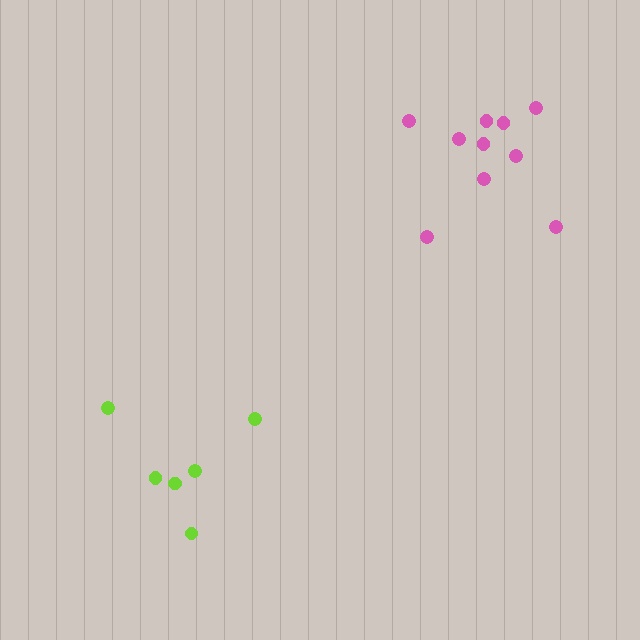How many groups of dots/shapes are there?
There are 2 groups.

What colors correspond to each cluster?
The clusters are colored: pink, lime.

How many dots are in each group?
Group 1: 10 dots, Group 2: 6 dots (16 total).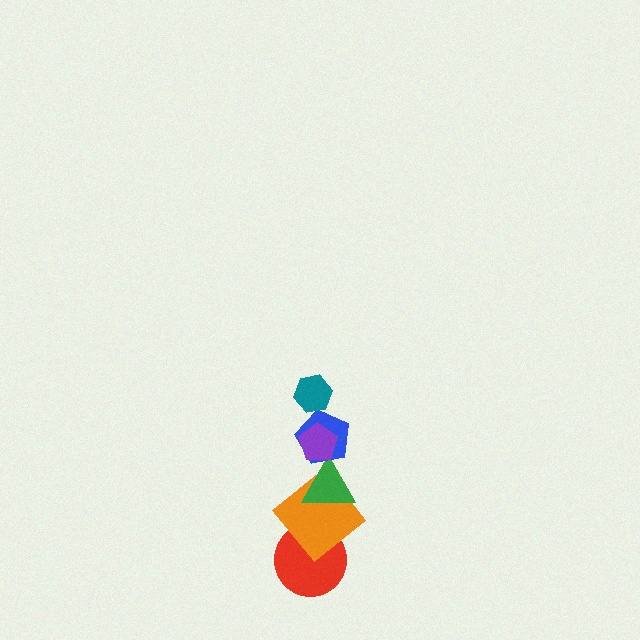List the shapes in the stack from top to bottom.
From top to bottom: the teal hexagon, the purple pentagon, the blue pentagon, the green triangle, the orange diamond, the red circle.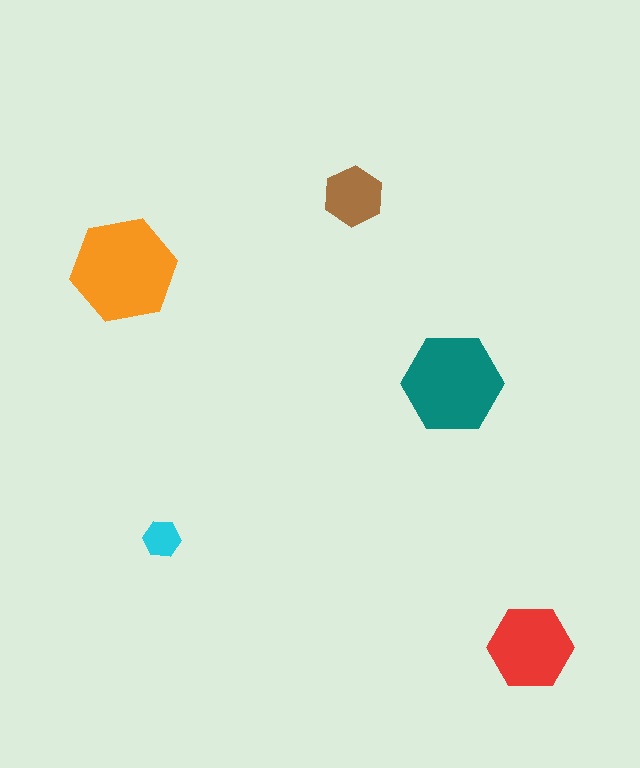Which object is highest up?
The brown hexagon is topmost.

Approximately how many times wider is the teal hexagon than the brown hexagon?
About 1.5 times wider.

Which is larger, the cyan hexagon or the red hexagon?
The red one.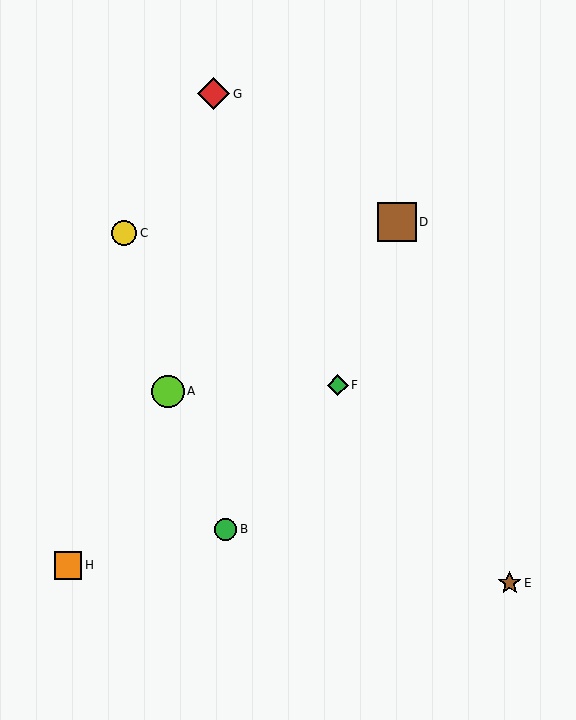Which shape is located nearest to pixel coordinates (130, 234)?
The yellow circle (labeled C) at (124, 233) is nearest to that location.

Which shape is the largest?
The brown square (labeled D) is the largest.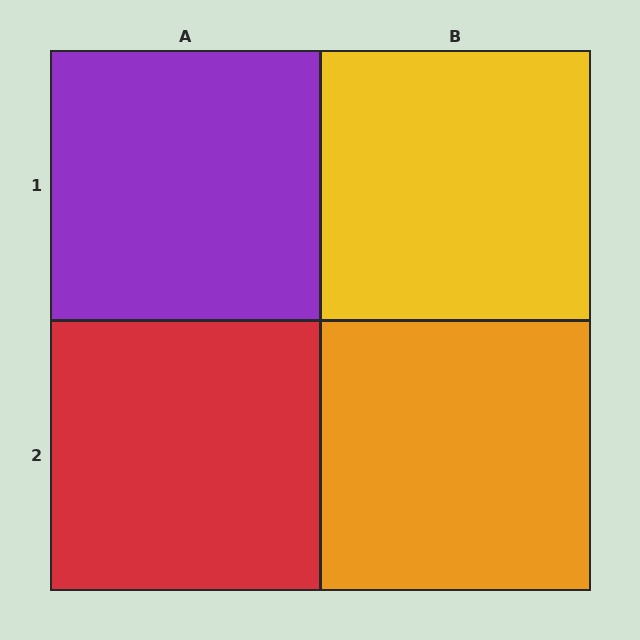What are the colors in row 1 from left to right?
Purple, yellow.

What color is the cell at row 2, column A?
Red.